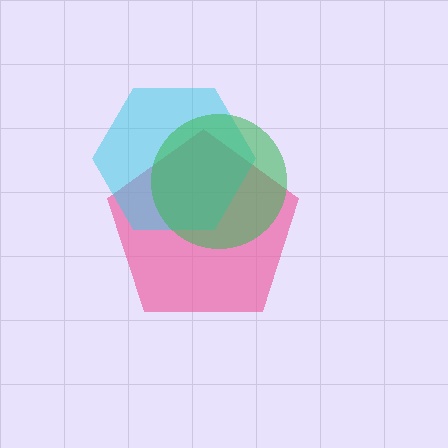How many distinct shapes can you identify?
There are 3 distinct shapes: a pink pentagon, a cyan hexagon, a green circle.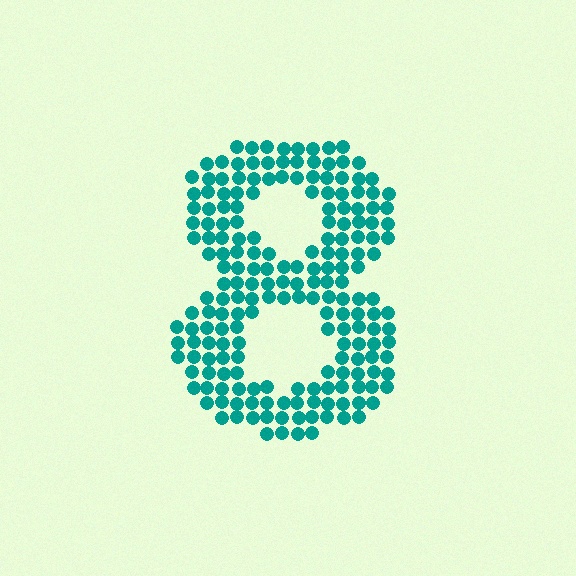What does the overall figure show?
The overall figure shows the digit 8.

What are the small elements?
The small elements are circles.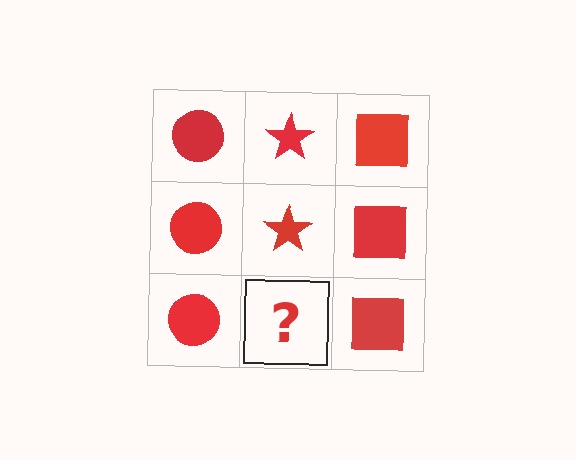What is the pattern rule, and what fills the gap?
The rule is that each column has a consistent shape. The gap should be filled with a red star.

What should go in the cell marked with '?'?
The missing cell should contain a red star.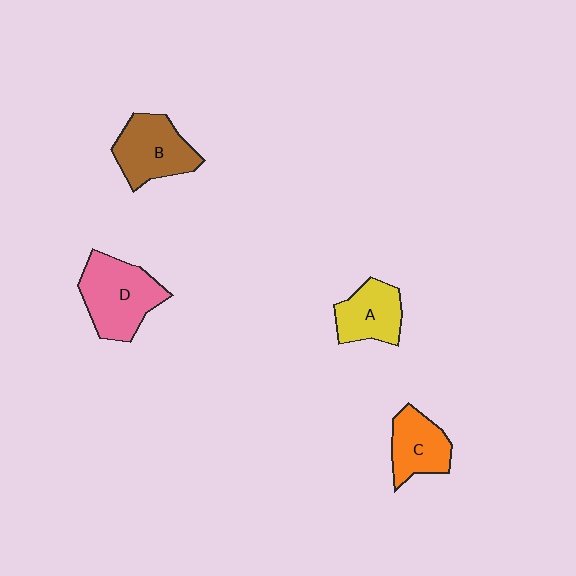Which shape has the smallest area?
Shape C (orange).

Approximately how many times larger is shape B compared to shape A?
Approximately 1.3 times.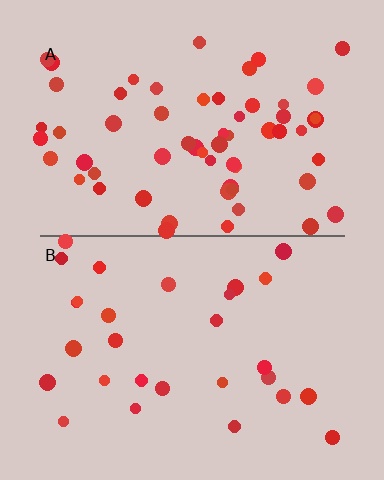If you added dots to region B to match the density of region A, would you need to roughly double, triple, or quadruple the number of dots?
Approximately double.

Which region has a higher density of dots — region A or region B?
A (the top).